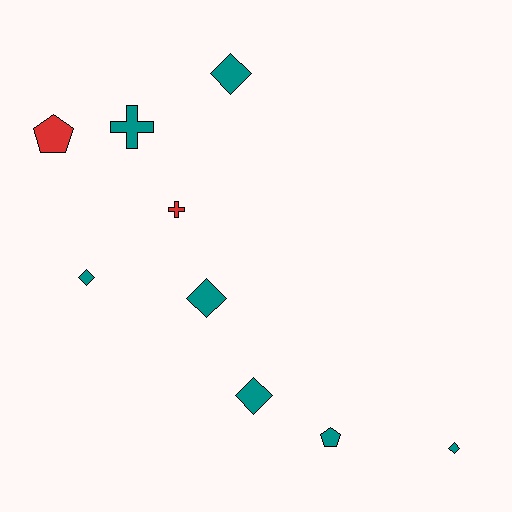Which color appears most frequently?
Teal, with 7 objects.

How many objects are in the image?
There are 9 objects.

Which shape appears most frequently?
Diamond, with 5 objects.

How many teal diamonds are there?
There are 5 teal diamonds.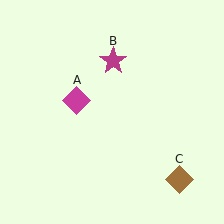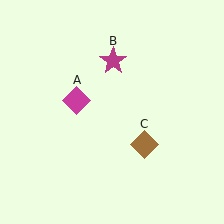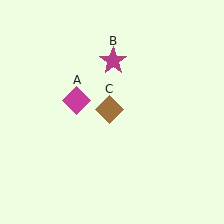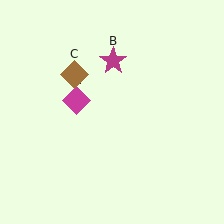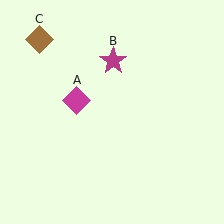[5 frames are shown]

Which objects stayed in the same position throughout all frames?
Magenta diamond (object A) and magenta star (object B) remained stationary.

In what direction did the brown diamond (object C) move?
The brown diamond (object C) moved up and to the left.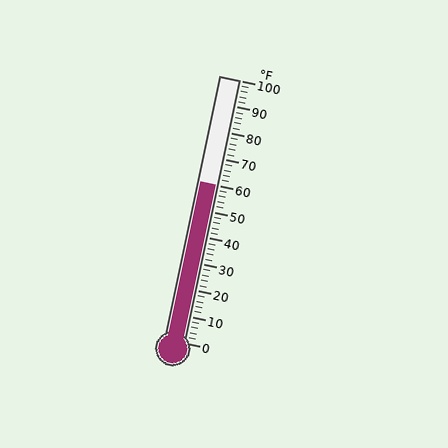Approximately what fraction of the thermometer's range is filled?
The thermometer is filled to approximately 60% of its range.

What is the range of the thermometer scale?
The thermometer scale ranges from 0°F to 100°F.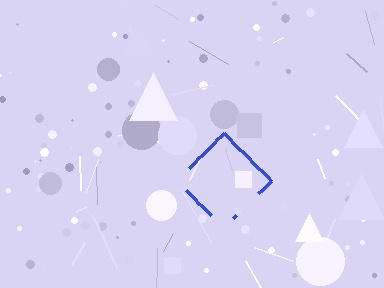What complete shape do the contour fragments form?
The contour fragments form a diamond.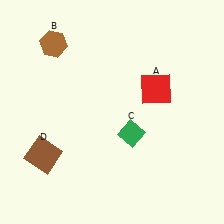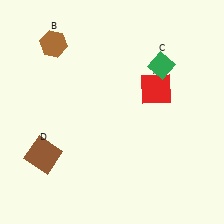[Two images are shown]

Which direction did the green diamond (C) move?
The green diamond (C) moved up.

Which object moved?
The green diamond (C) moved up.